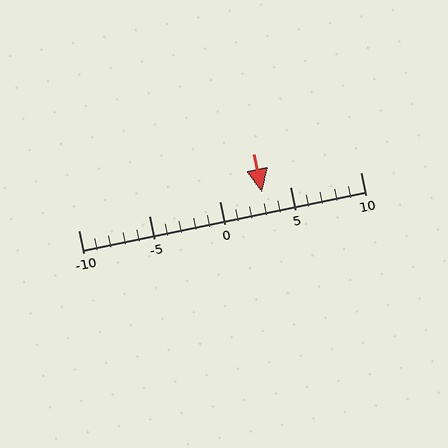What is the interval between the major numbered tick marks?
The major tick marks are spaced 5 units apart.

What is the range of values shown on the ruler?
The ruler shows values from -10 to 10.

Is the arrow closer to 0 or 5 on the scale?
The arrow is closer to 5.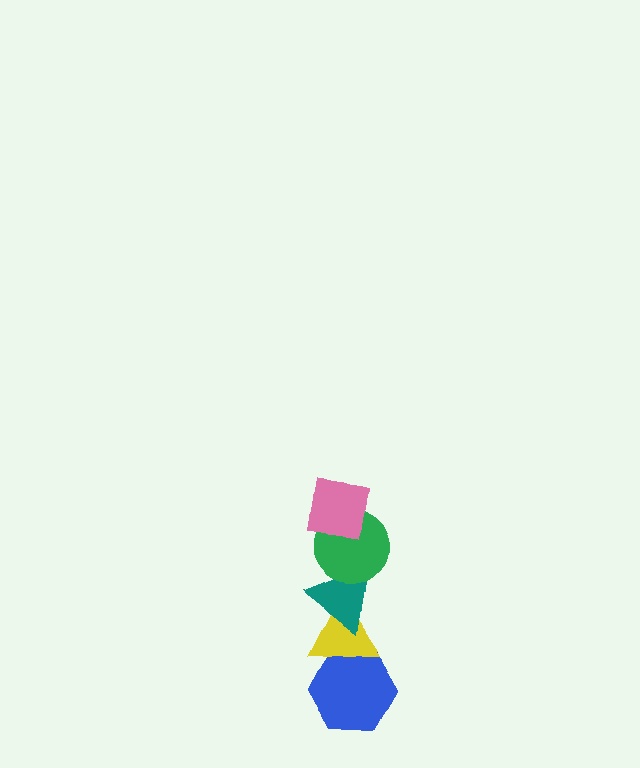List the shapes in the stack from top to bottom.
From top to bottom: the pink square, the green circle, the teal triangle, the yellow triangle, the blue hexagon.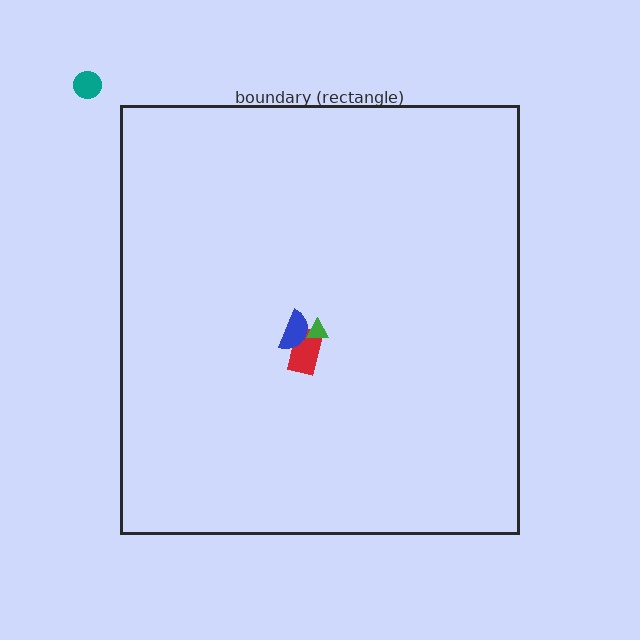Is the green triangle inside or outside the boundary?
Inside.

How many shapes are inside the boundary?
3 inside, 1 outside.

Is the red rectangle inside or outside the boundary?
Inside.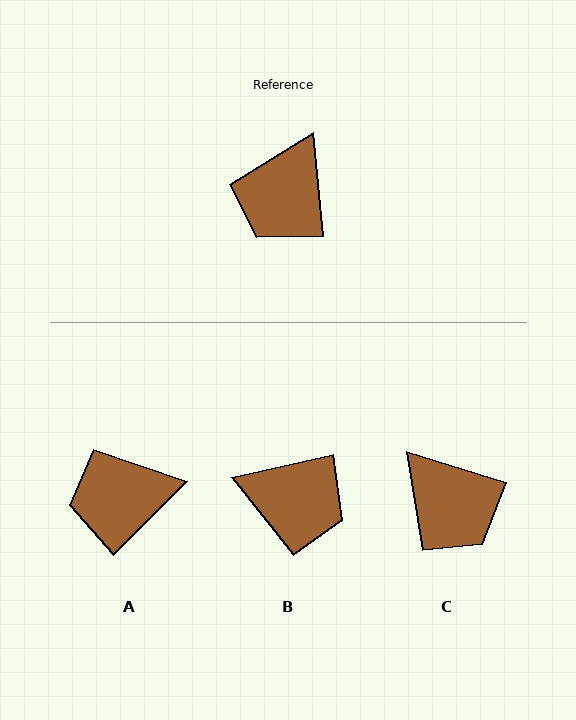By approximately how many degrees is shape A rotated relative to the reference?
Approximately 50 degrees clockwise.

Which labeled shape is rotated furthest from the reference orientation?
B, about 97 degrees away.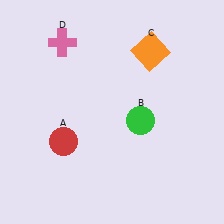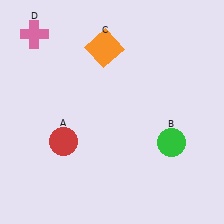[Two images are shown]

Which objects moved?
The objects that moved are: the green circle (B), the orange square (C), the pink cross (D).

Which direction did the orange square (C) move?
The orange square (C) moved left.